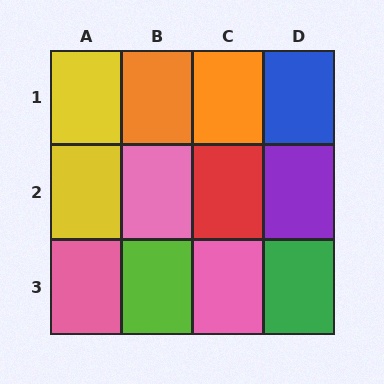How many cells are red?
1 cell is red.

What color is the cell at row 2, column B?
Pink.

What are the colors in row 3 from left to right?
Pink, lime, pink, green.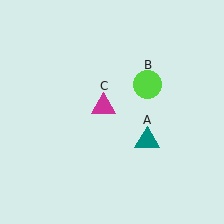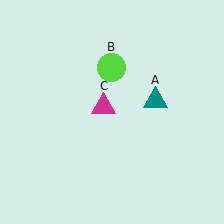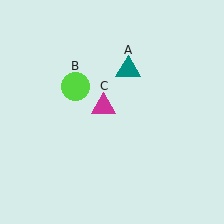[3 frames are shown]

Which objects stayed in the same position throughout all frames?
Magenta triangle (object C) remained stationary.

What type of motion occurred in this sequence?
The teal triangle (object A), lime circle (object B) rotated counterclockwise around the center of the scene.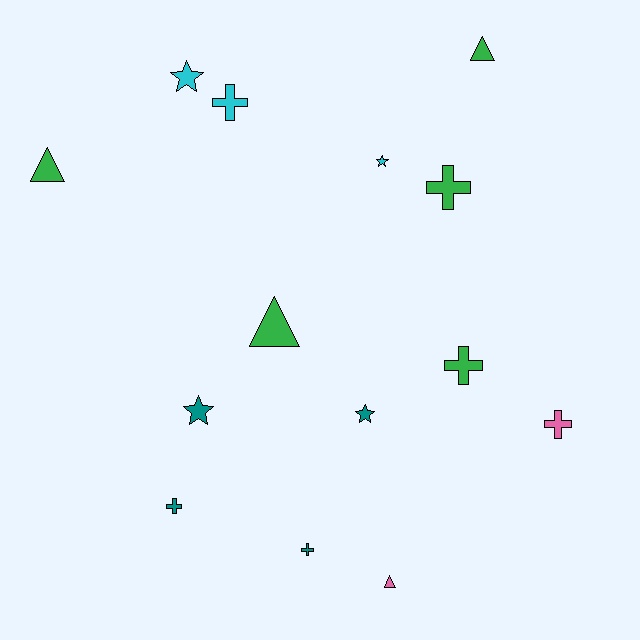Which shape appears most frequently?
Cross, with 6 objects.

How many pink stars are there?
There are no pink stars.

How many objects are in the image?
There are 14 objects.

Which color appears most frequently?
Green, with 5 objects.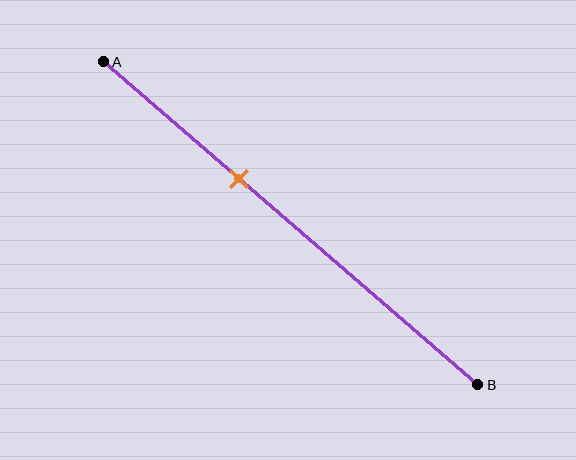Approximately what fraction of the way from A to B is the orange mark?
The orange mark is approximately 35% of the way from A to B.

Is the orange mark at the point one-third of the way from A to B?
Yes, the mark is approximately at the one-third point.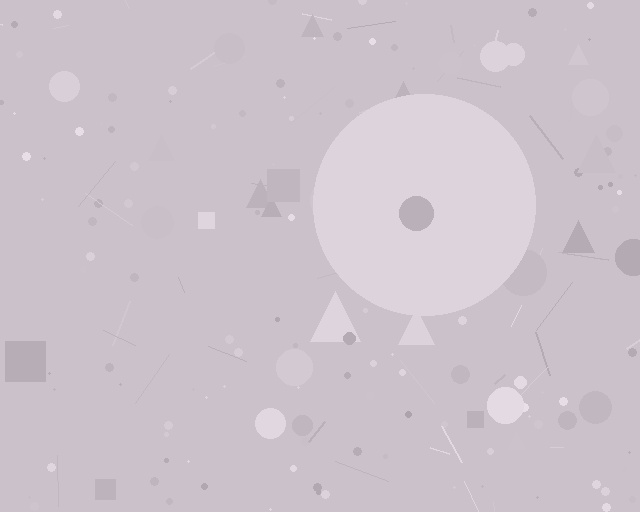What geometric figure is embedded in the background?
A circle is embedded in the background.